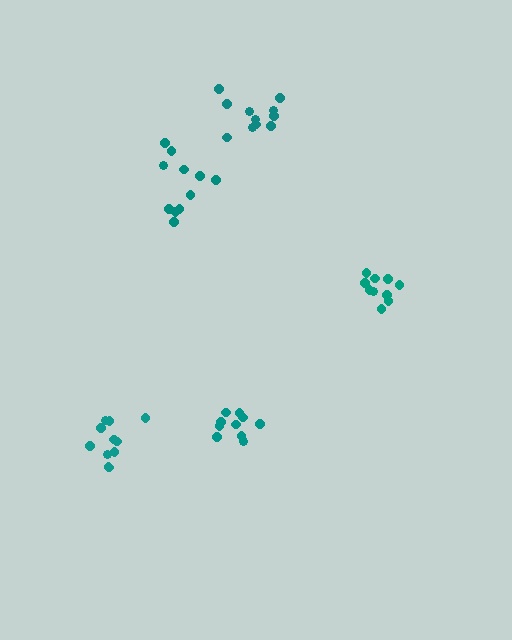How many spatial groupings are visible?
There are 5 spatial groupings.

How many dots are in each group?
Group 1: 11 dots, Group 2: 10 dots, Group 3: 10 dots, Group 4: 11 dots, Group 5: 11 dots (53 total).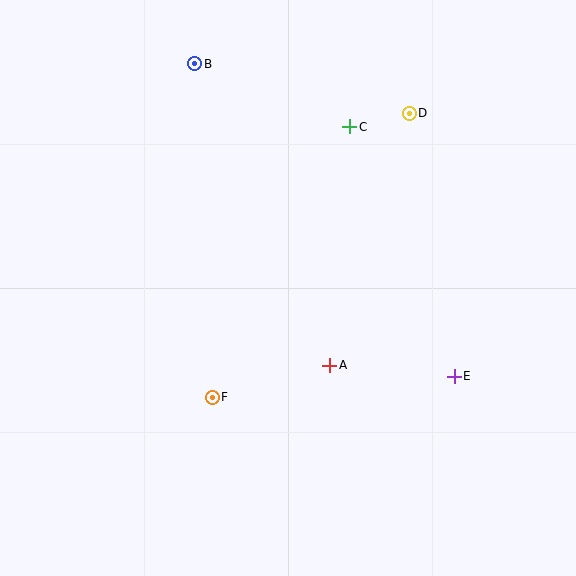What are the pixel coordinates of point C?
Point C is at (350, 127).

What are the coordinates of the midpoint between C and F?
The midpoint between C and F is at (281, 262).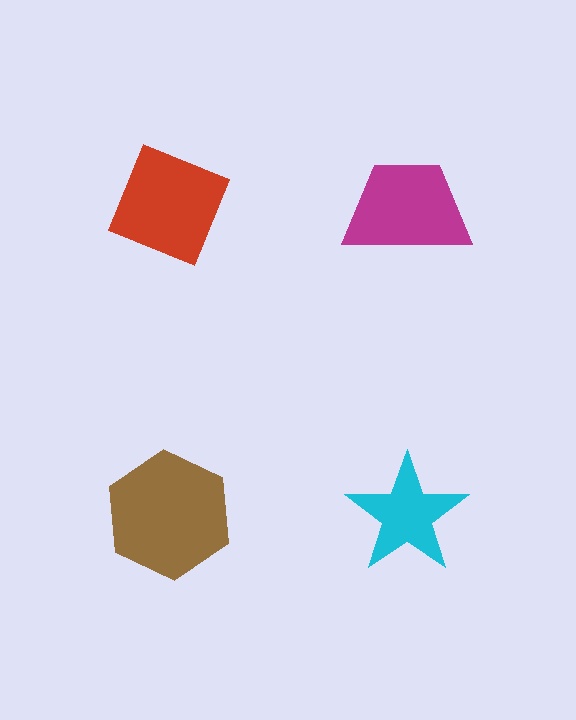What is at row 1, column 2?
A magenta trapezoid.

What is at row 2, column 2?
A cyan star.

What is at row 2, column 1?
A brown hexagon.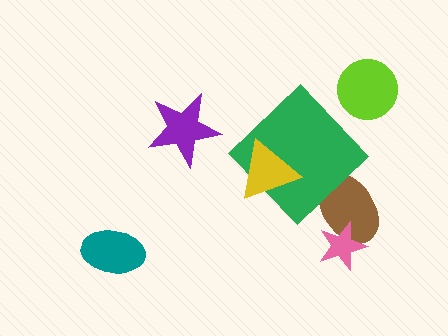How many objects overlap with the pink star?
1 object overlaps with the pink star.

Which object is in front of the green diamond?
The yellow triangle is in front of the green diamond.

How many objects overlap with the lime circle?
0 objects overlap with the lime circle.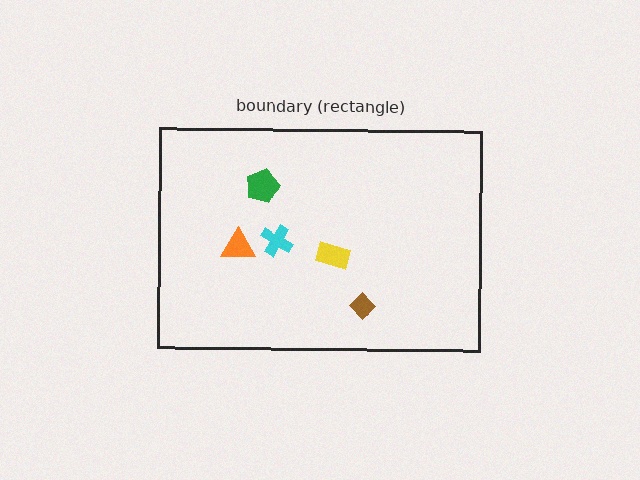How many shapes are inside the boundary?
5 inside, 0 outside.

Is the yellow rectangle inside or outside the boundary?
Inside.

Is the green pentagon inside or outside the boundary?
Inside.